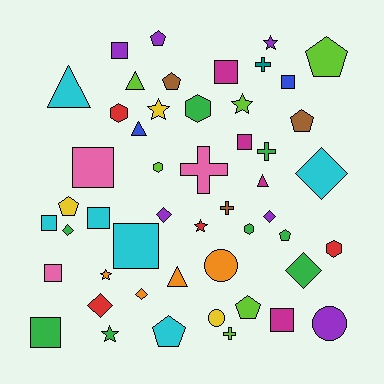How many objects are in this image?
There are 50 objects.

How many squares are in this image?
There are 11 squares.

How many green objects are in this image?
There are 8 green objects.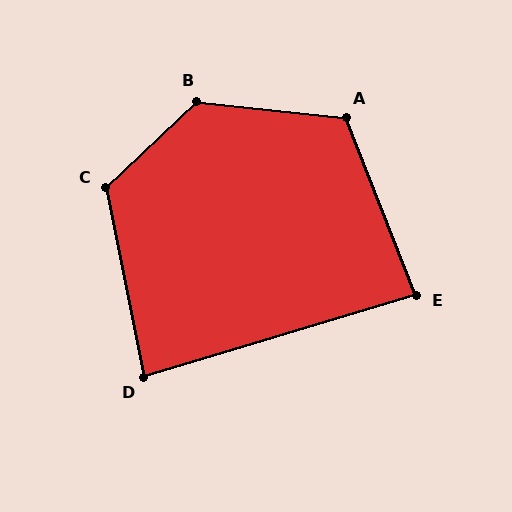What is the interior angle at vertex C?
Approximately 122 degrees (obtuse).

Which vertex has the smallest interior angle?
D, at approximately 85 degrees.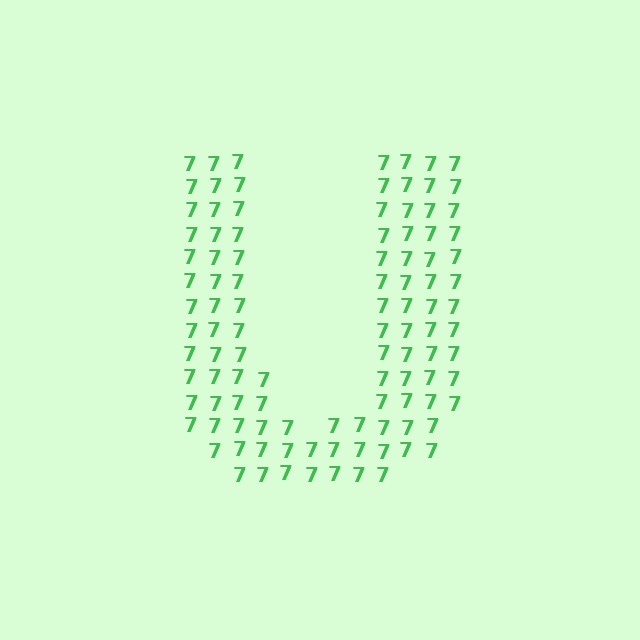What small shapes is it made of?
It is made of small digit 7's.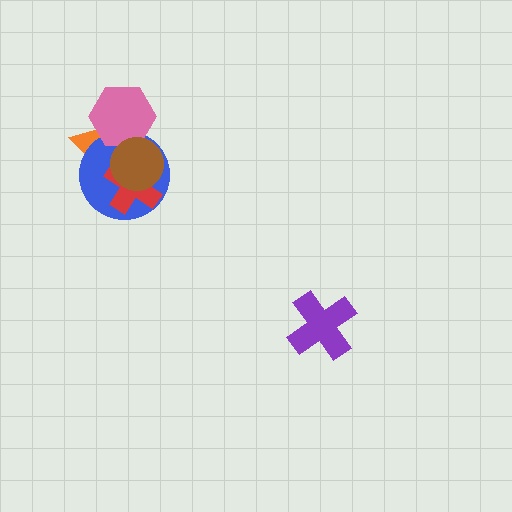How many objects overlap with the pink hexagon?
3 objects overlap with the pink hexagon.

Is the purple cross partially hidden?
No, no other shape covers it.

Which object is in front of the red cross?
The brown circle is in front of the red cross.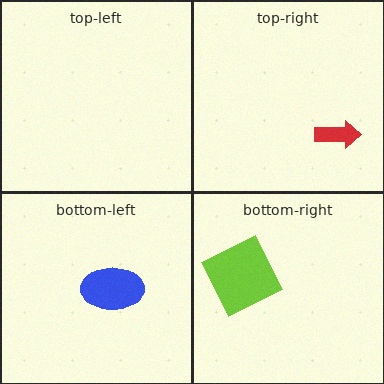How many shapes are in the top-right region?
1.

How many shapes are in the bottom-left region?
1.